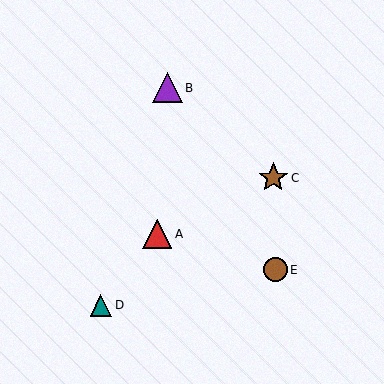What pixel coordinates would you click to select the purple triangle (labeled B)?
Click at (167, 88) to select the purple triangle B.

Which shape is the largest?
The purple triangle (labeled B) is the largest.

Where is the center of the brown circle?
The center of the brown circle is at (275, 270).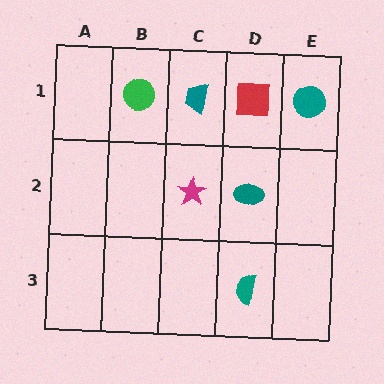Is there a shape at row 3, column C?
No, that cell is empty.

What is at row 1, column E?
A teal circle.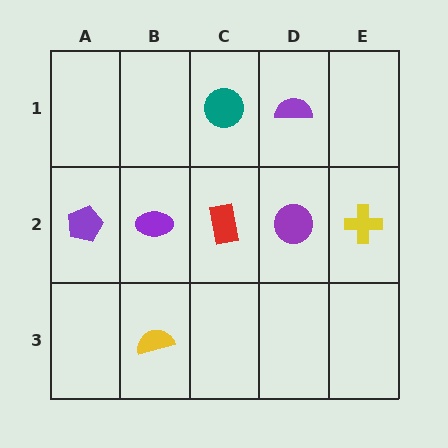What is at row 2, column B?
A purple ellipse.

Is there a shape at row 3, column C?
No, that cell is empty.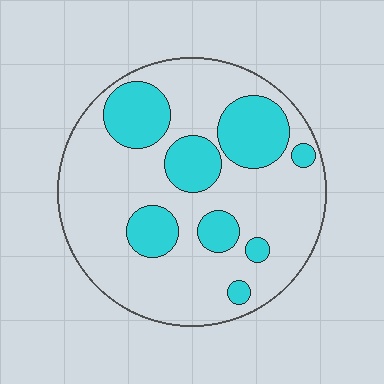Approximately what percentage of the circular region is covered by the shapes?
Approximately 25%.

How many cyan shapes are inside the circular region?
8.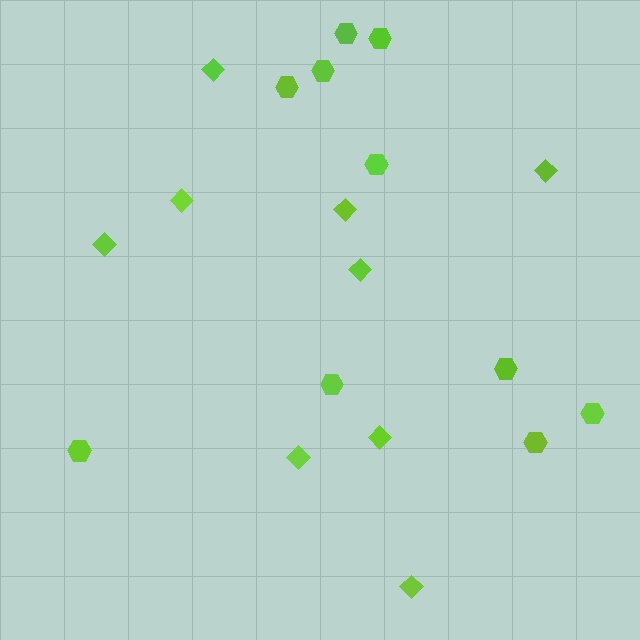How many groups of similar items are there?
There are 2 groups: one group of diamonds (9) and one group of hexagons (10).